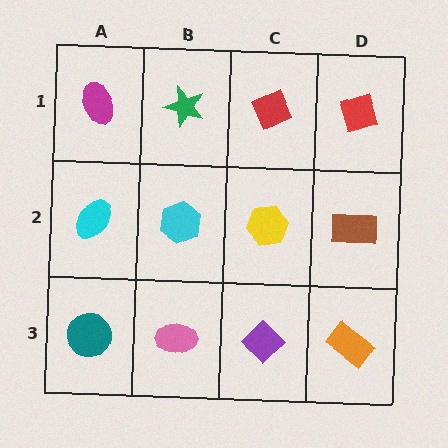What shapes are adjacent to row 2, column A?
A magenta ellipse (row 1, column A), a teal circle (row 3, column A), a cyan hexagon (row 2, column B).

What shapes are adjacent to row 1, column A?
A cyan ellipse (row 2, column A), a green star (row 1, column B).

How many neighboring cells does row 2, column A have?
3.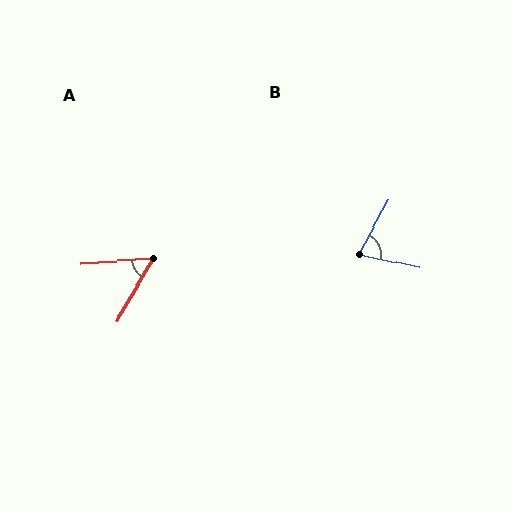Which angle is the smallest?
A, at approximately 56 degrees.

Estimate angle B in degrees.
Approximately 73 degrees.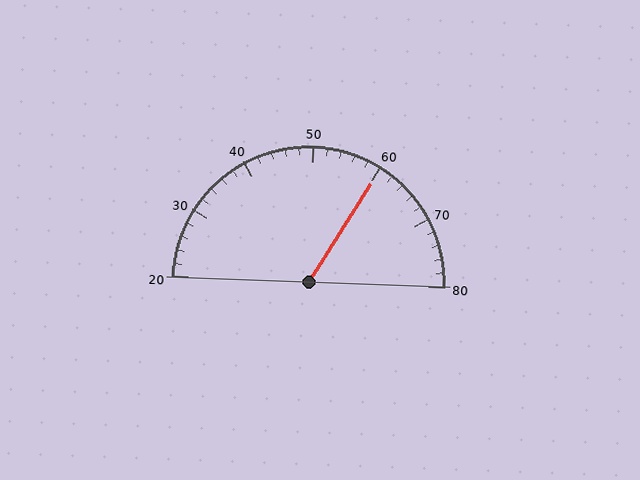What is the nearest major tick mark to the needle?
The nearest major tick mark is 60.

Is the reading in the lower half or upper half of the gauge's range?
The reading is in the upper half of the range (20 to 80).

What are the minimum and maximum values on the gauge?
The gauge ranges from 20 to 80.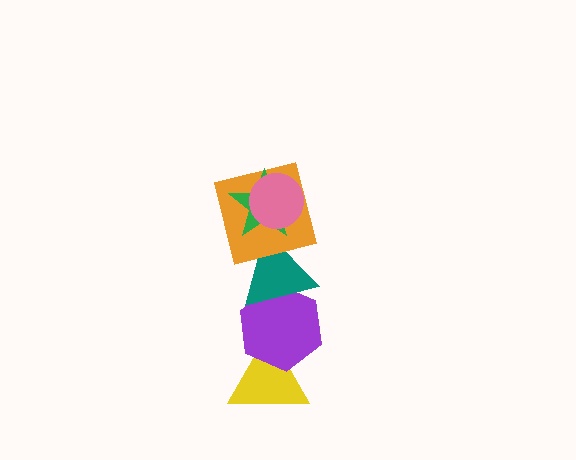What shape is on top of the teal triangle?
The orange square is on top of the teal triangle.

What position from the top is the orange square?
The orange square is 3rd from the top.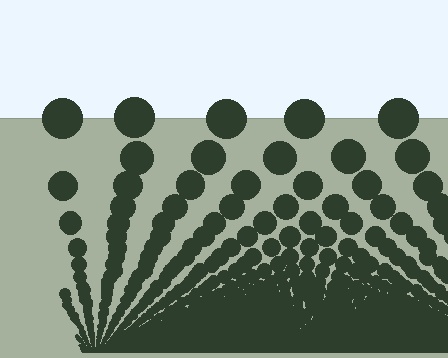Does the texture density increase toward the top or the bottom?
Density increases toward the bottom.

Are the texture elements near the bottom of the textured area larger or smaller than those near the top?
Smaller. The gradient is inverted — elements near the bottom are smaller and denser.